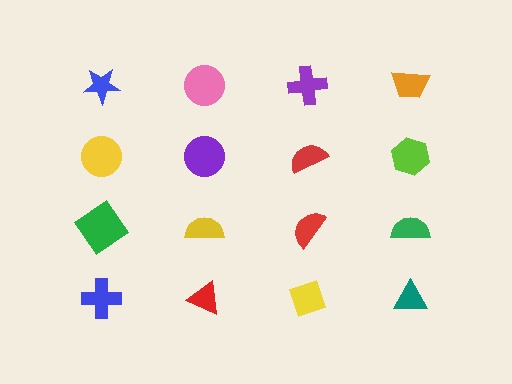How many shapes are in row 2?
4 shapes.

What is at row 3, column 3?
A red semicircle.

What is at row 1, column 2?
A pink circle.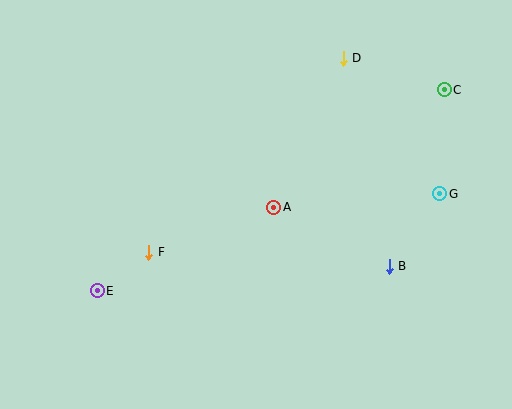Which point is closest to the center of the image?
Point A at (274, 207) is closest to the center.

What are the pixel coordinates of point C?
Point C is at (444, 90).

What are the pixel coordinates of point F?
Point F is at (149, 252).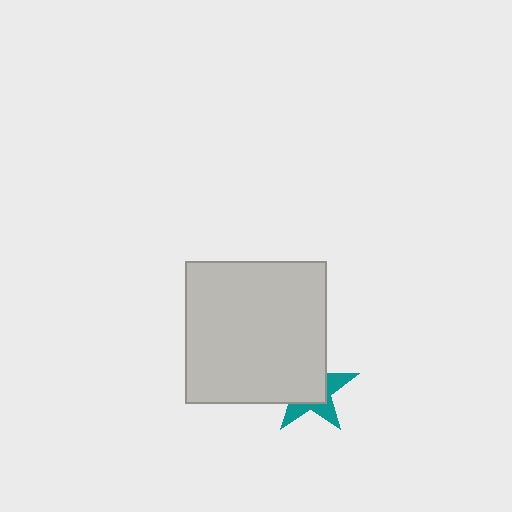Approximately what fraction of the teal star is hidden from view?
Roughly 61% of the teal star is hidden behind the light gray square.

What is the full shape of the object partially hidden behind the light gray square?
The partially hidden object is a teal star.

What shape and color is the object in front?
The object in front is a light gray square.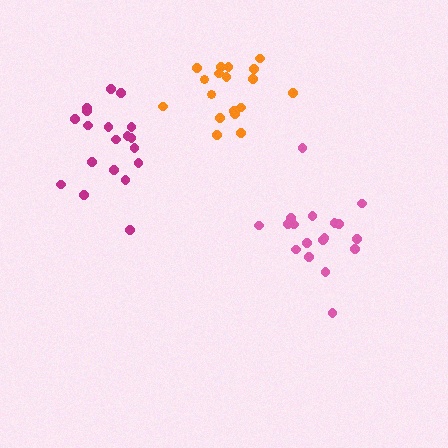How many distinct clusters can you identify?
There are 3 distinct clusters.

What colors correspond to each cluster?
The clusters are colored: pink, magenta, orange.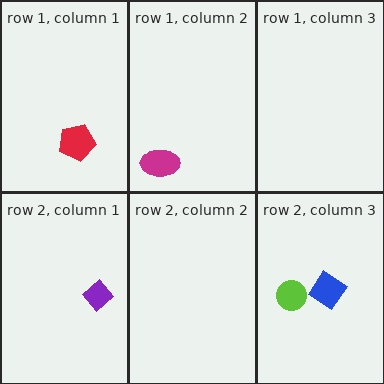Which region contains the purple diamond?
The row 2, column 1 region.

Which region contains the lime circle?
The row 2, column 3 region.